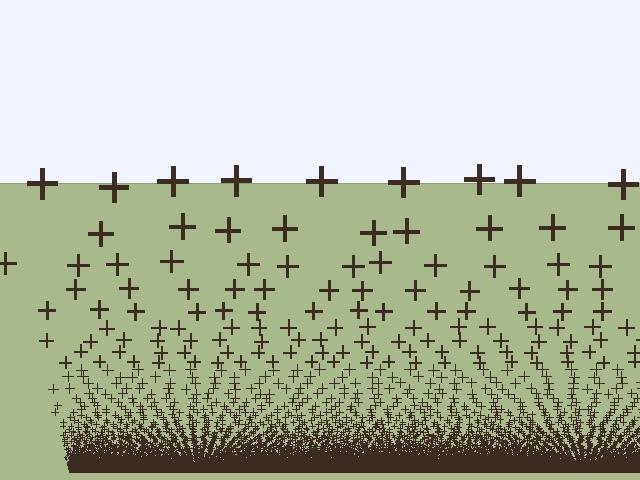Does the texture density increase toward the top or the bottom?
Density increases toward the bottom.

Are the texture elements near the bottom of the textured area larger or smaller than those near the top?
Smaller. The gradient is inverted — elements near the bottom are smaller and denser.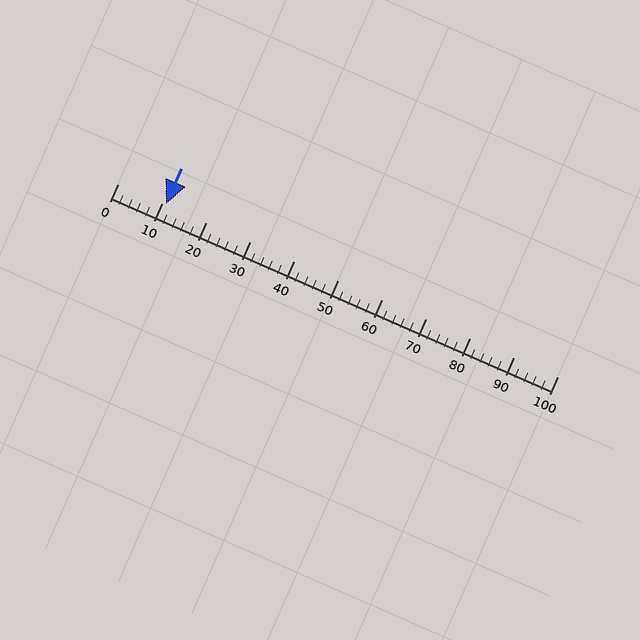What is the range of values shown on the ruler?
The ruler shows values from 0 to 100.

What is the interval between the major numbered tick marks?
The major tick marks are spaced 10 units apart.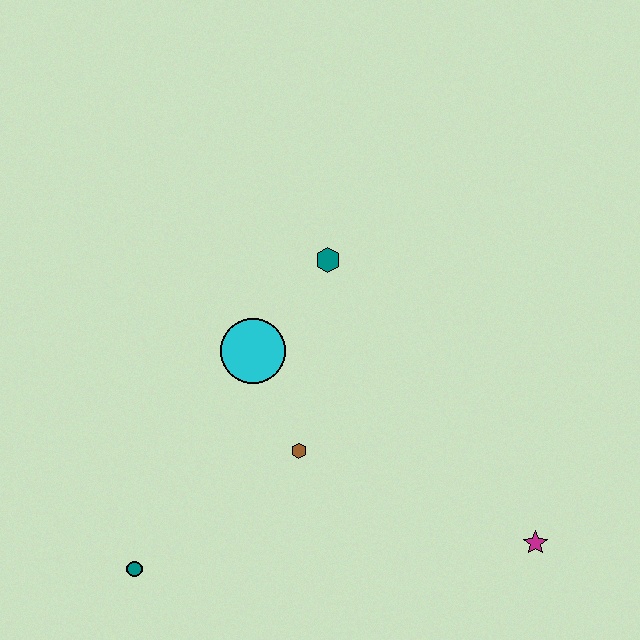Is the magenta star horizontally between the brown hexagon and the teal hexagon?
No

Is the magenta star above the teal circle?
Yes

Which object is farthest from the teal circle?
The magenta star is farthest from the teal circle.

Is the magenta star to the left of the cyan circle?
No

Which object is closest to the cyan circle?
The brown hexagon is closest to the cyan circle.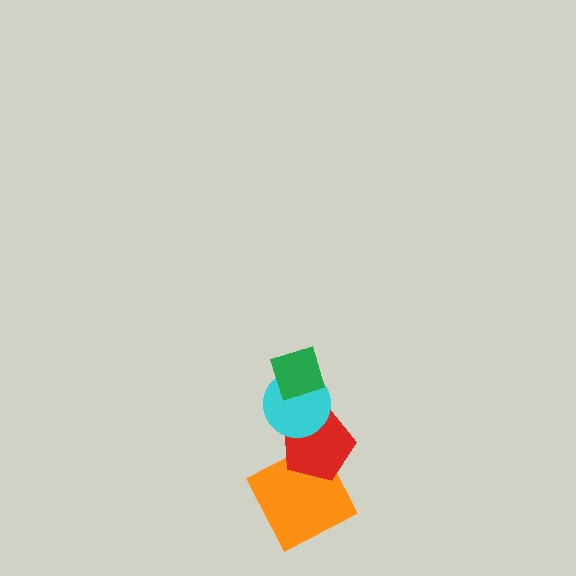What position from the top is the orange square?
The orange square is 4th from the top.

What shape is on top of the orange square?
The red pentagon is on top of the orange square.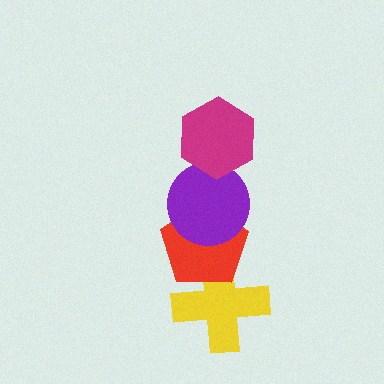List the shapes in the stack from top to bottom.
From top to bottom: the magenta hexagon, the purple circle, the red pentagon, the yellow cross.